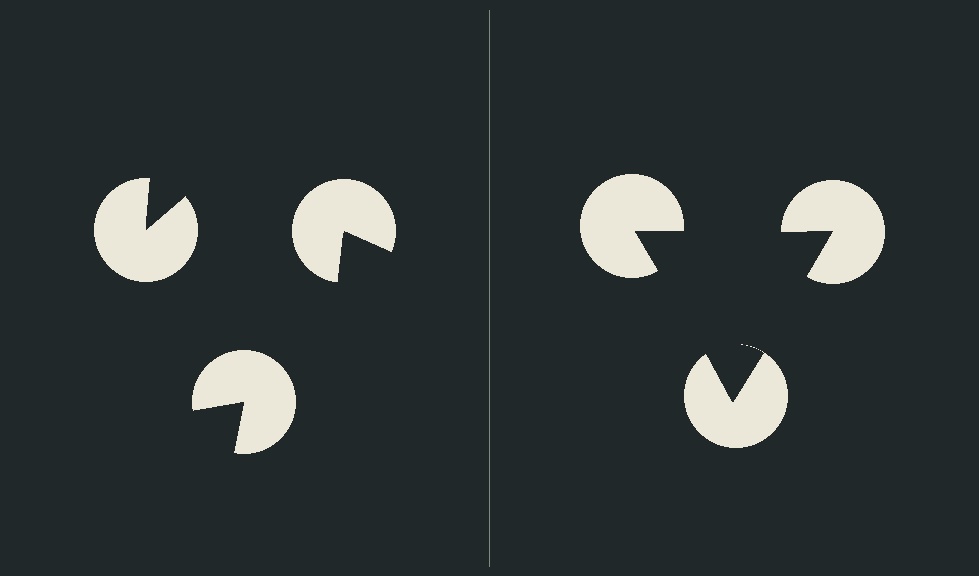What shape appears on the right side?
An illusory triangle.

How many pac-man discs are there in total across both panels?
6 — 3 on each side.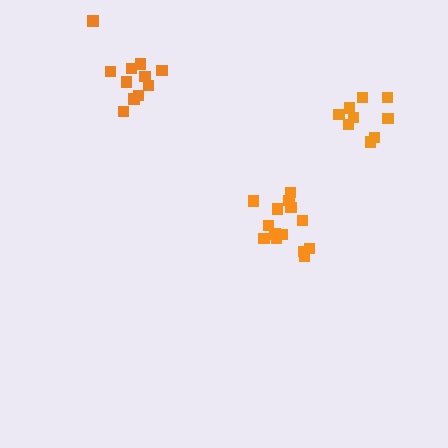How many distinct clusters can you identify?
There are 3 distinct clusters.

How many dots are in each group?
Group 1: 14 dots, Group 2: 11 dots, Group 3: 9 dots (34 total).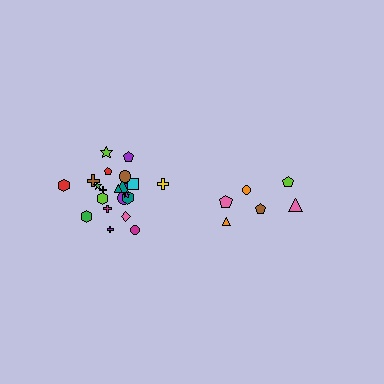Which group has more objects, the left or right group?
The left group.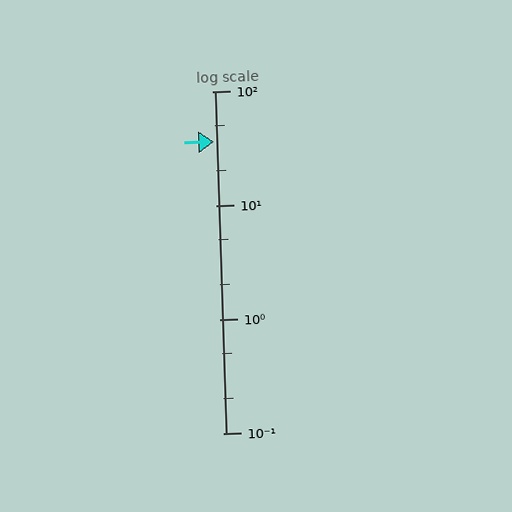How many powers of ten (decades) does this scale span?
The scale spans 3 decades, from 0.1 to 100.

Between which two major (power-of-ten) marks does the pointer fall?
The pointer is between 10 and 100.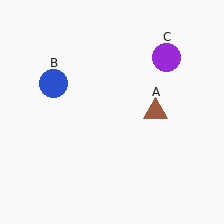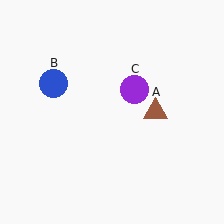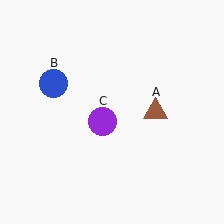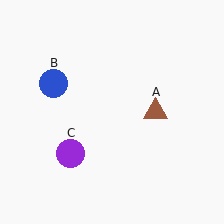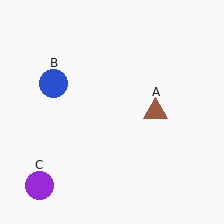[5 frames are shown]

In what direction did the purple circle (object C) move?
The purple circle (object C) moved down and to the left.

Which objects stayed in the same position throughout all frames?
Brown triangle (object A) and blue circle (object B) remained stationary.